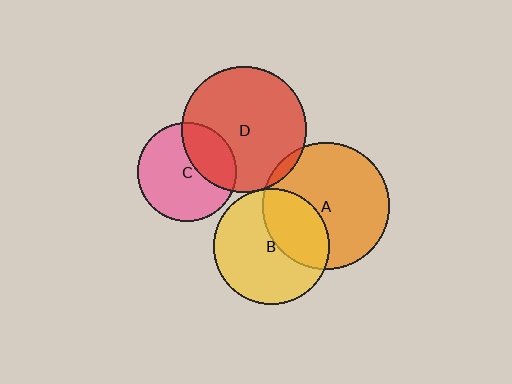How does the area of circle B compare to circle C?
Approximately 1.4 times.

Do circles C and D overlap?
Yes.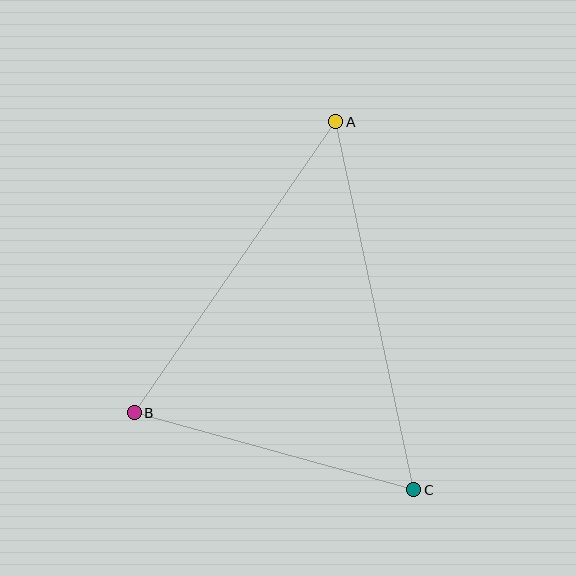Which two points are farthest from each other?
Points A and C are farthest from each other.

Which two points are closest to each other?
Points B and C are closest to each other.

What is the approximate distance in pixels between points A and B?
The distance between A and B is approximately 354 pixels.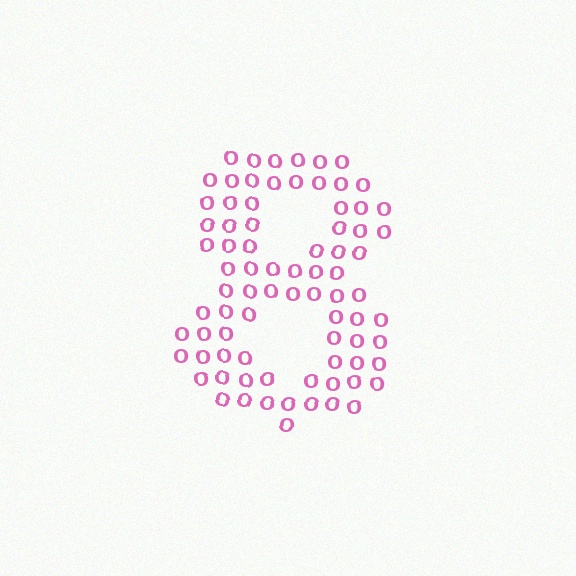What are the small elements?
The small elements are letter O's.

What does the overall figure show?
The overall figure shows the digit 8.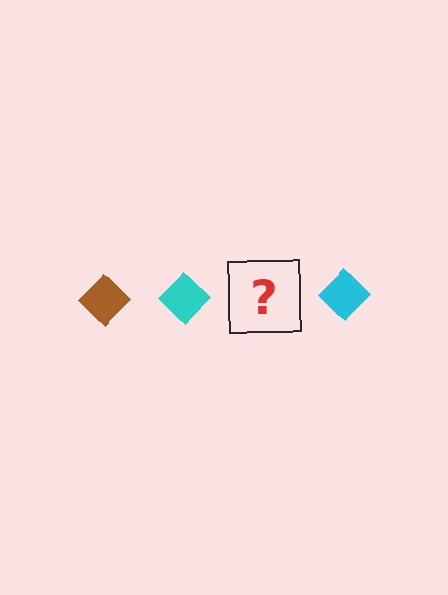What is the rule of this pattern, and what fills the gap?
The rule is that the pattern cycles through brown, cyan diamonds. The gap should be filled with a brown diamond.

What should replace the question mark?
The question mark should be replaced with a brown diamond.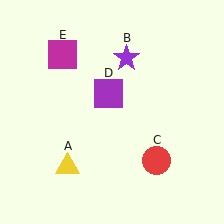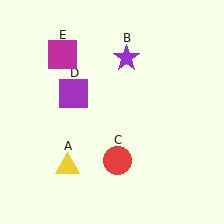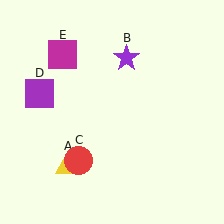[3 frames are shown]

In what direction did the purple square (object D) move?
The purple square (object D) moved left.